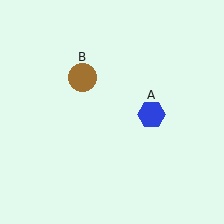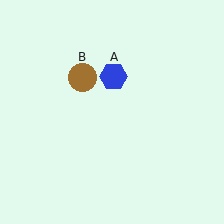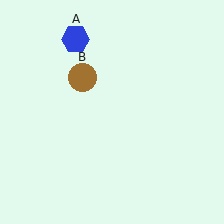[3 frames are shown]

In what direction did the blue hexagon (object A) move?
The blue hexagon (object A) moved up and to the left.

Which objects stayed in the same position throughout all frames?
Brown circle (object B) remained stationary.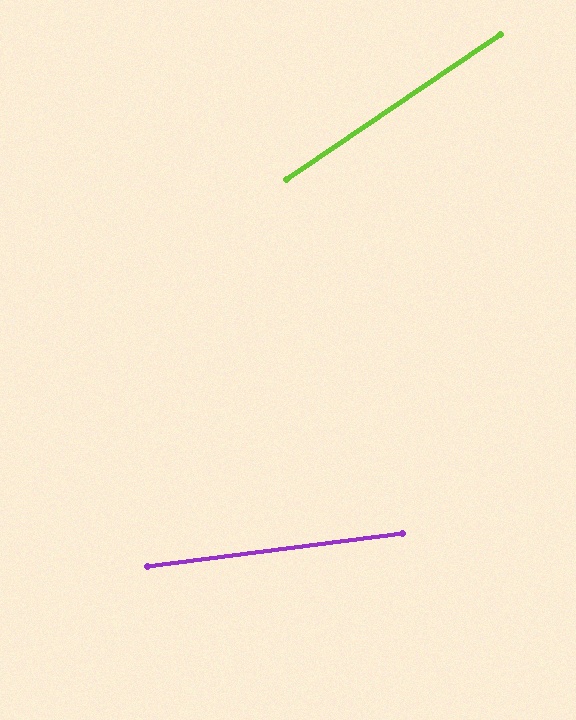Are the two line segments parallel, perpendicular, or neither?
Neither parallel nor perpendicular — they differ by about 27°.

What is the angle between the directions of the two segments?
Approximately 27 degrees.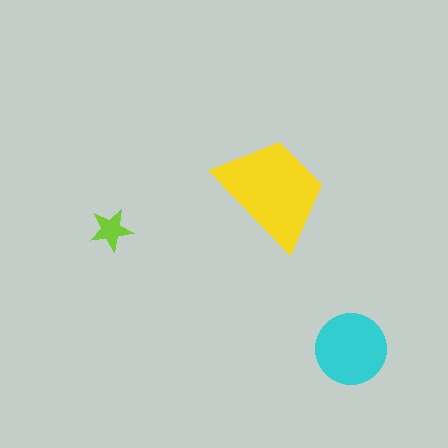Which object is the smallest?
The lime star.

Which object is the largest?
The yellow trapezoid.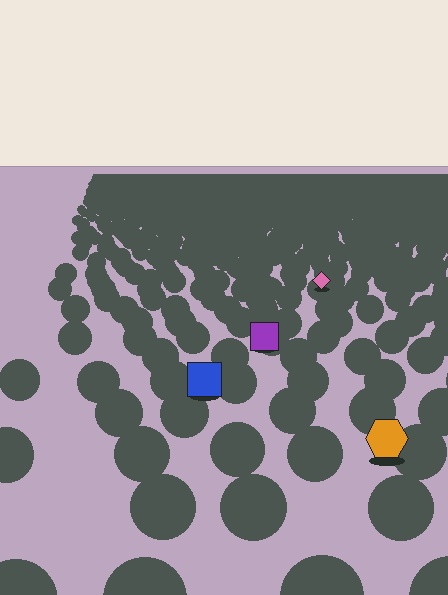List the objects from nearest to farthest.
From nearest to farthest: the orange hexagon, the blue square, the purple square, the pink diamond.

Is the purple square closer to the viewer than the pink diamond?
Yes. The purple square is closer — you can tell from the texture gradient: the ground texture is coarser near it.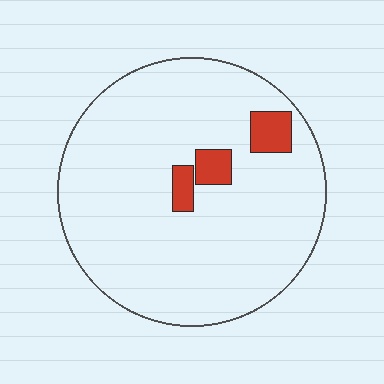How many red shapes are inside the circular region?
3.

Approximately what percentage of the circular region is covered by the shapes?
Approximately 5%.